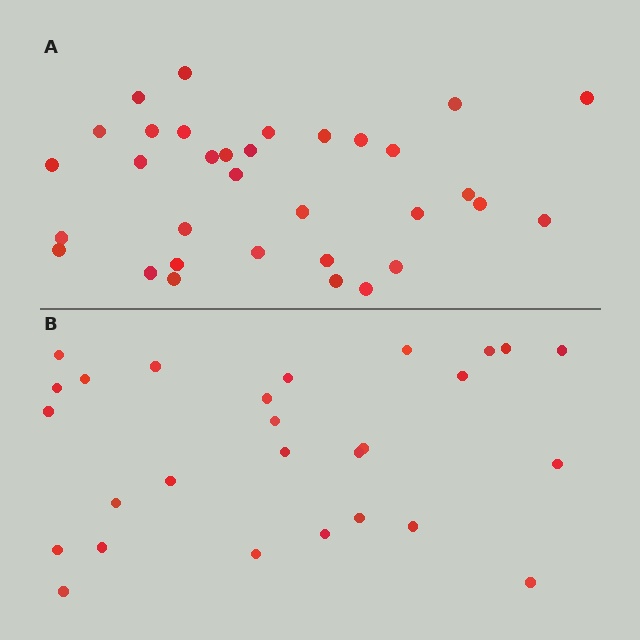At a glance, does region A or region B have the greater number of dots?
Region A (the top region) has more dots.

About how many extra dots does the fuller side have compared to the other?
Region A has about 6 more dots than region B.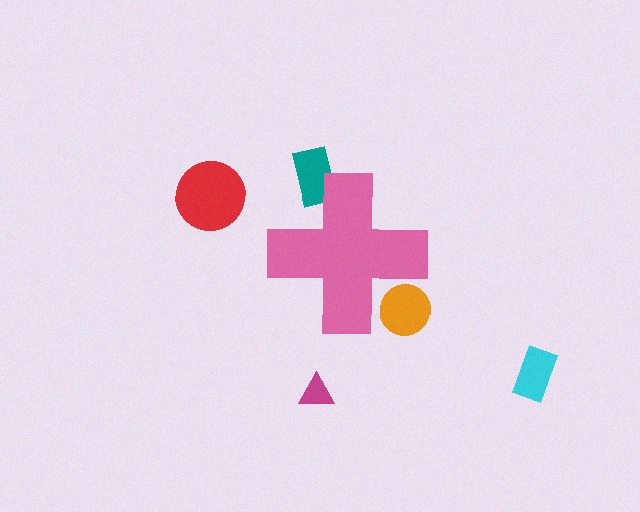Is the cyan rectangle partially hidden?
No, the cyan rectangle is fully visible.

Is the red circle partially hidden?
No, the red circle is fully visible.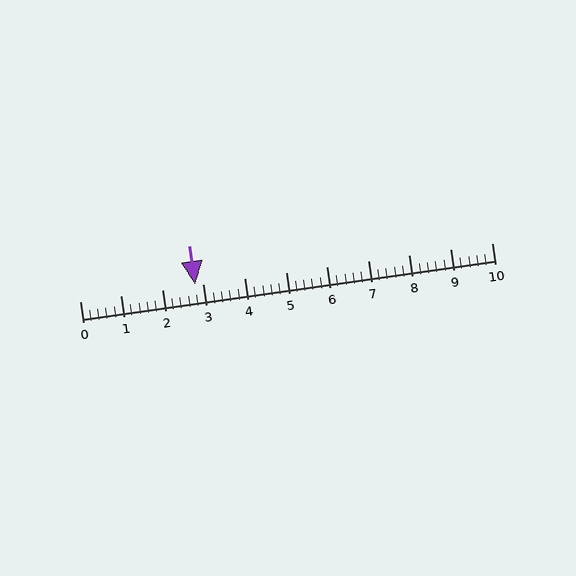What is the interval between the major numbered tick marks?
The major tick marks are spaced 1 units apart.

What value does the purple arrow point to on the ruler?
The purple arrow points to approximately 2.8.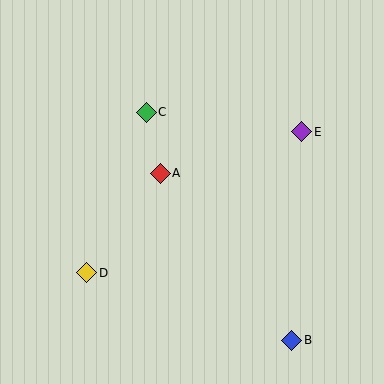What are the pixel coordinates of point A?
Point A is at (160, 173).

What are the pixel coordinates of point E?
Point E is at (302, 132).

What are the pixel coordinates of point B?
Point B is at (292, 340).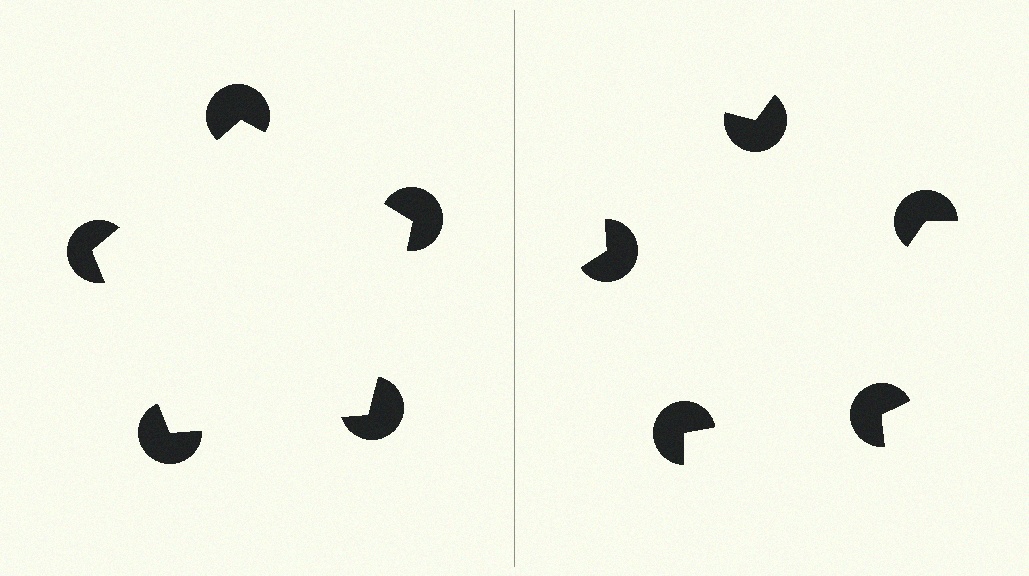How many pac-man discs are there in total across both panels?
10 — 5 on each side.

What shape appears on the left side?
An illusory pentagon.